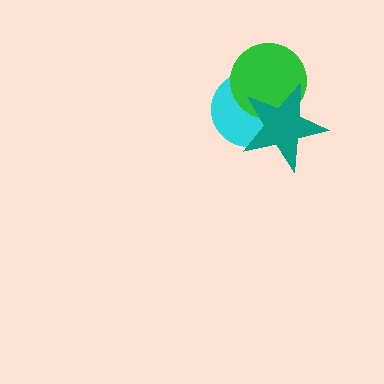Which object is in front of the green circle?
The teal star is in front of the green circle.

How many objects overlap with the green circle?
2 objects overlap with the green circle.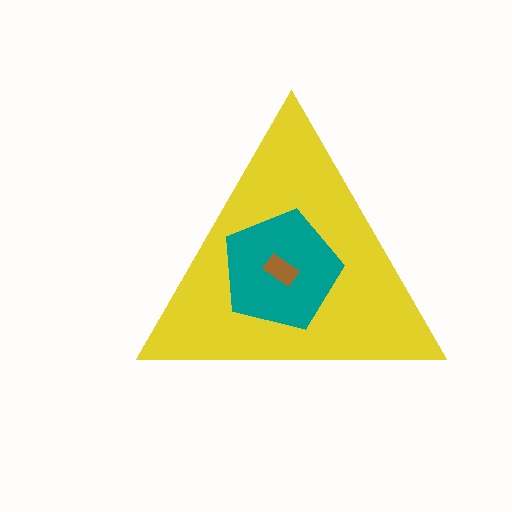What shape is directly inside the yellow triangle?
The teal pentagon.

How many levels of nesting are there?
3.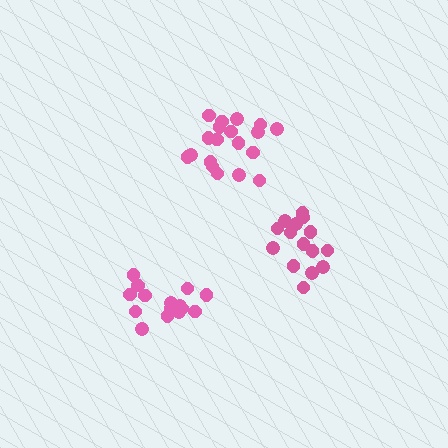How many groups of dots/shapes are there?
There are 3 groups.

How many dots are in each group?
Group 1: 15 dots, Group 2: 19 dots, Group 3: 15 dots (49 total).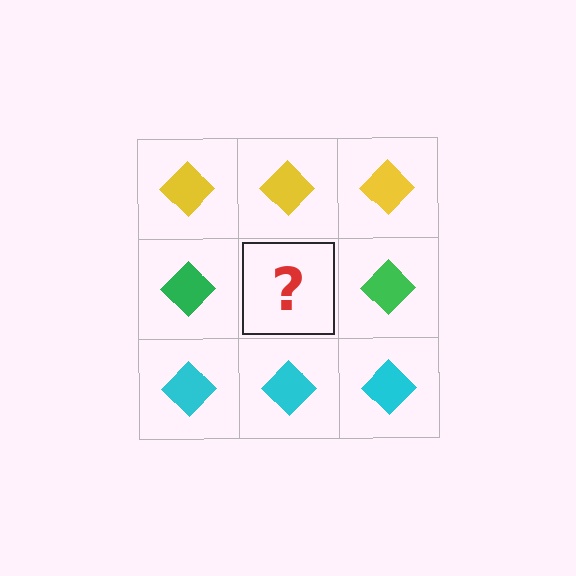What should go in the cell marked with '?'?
The missing cell should contain a green diamond.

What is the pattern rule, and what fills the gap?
The rule is that each row has a consistent color. The gap should be filled with a green diamond.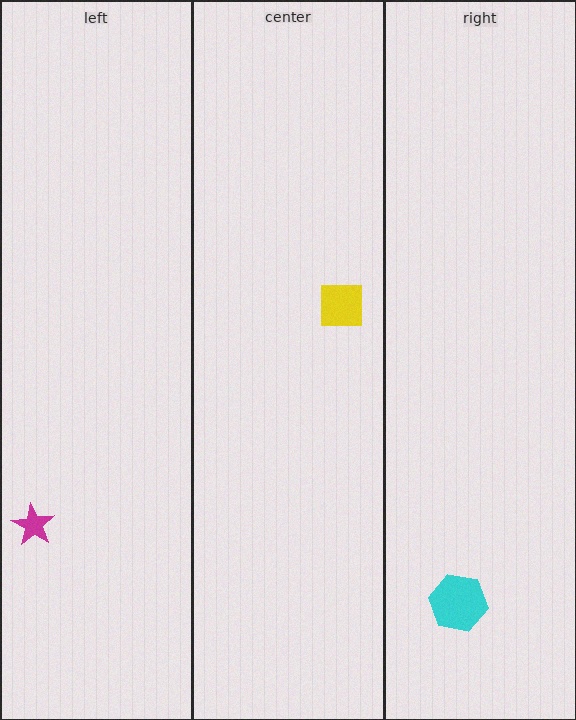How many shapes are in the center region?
1.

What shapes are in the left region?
The magenta star.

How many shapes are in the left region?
1.